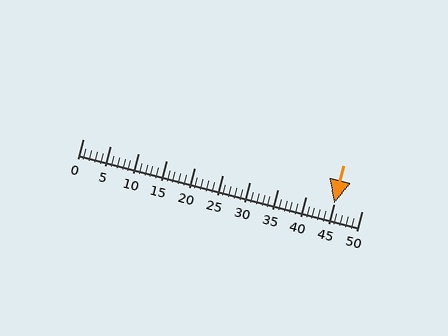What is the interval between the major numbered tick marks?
The major tick marks are spaced 5 units apart.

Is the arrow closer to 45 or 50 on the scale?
The arrow is closer to 45.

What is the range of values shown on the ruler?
The ruler shows values from 0 to 50.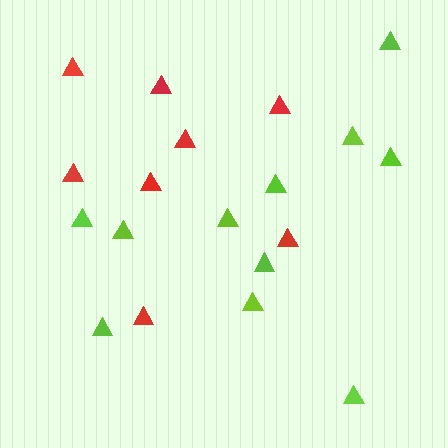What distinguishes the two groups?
There are 2 groups: one group of lime triangles (11) and one group of red triangles (8).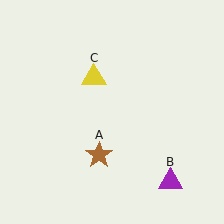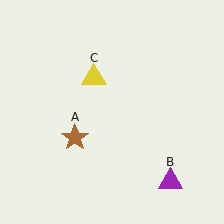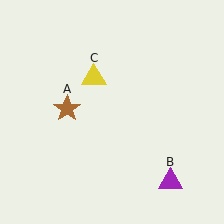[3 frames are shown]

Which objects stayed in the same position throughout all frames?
Purple triangle (object B) and yellow triangle (object C) remained stationary.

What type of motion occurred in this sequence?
The brown star (object A) rotated clockwise around the center of the scene.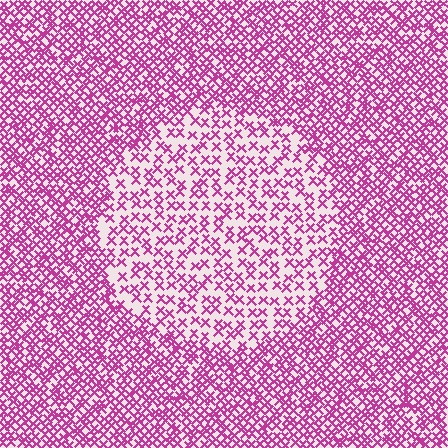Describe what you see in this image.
The image contains small magenta elements arranged at two different densities. A circle-shaped region is visible where the elements are less densely packed than the surrounding area.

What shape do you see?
I see a circle.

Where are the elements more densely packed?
The elements are more densely packed outside the circle boundary.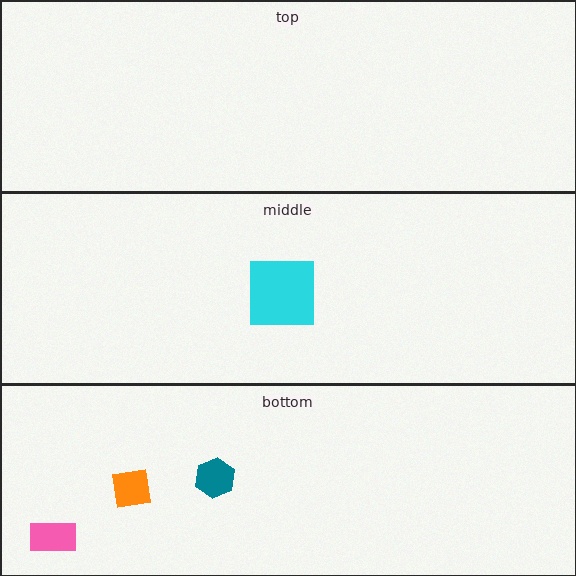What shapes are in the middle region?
The cyan square.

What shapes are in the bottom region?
The pink rectangle, the orange square, the teal hexagon.